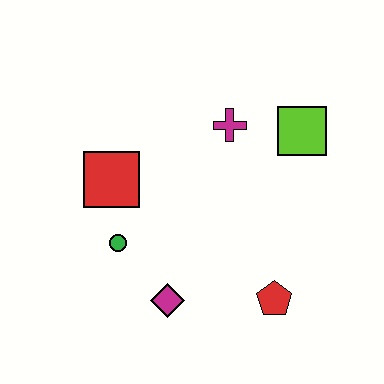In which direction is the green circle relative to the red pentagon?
The green circle is to the left of the red pentagon.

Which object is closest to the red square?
The green circle is closest to the red square.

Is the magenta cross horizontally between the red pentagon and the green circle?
Yes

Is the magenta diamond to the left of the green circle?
No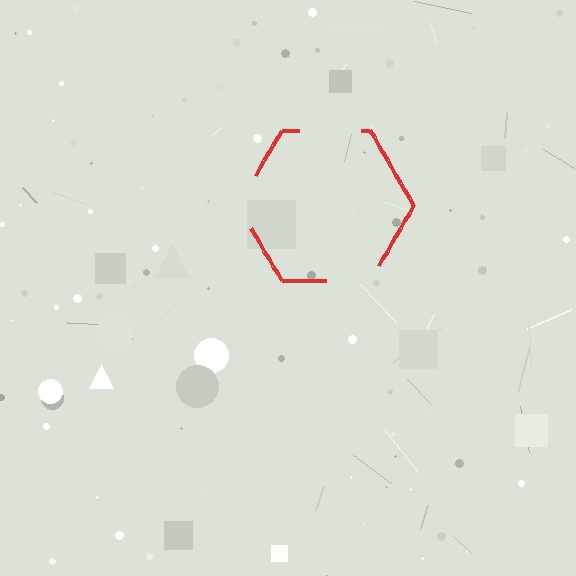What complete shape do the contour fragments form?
The contour fragments form a hexagon.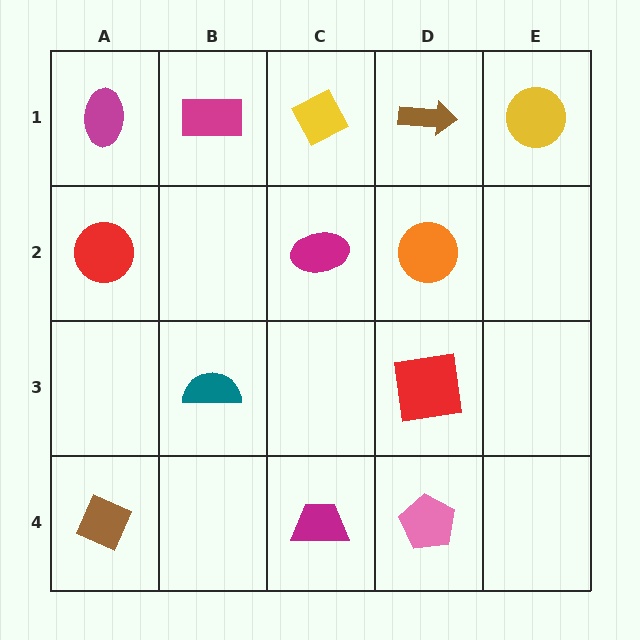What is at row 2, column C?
A magenta ellipse.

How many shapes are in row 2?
3 shapes.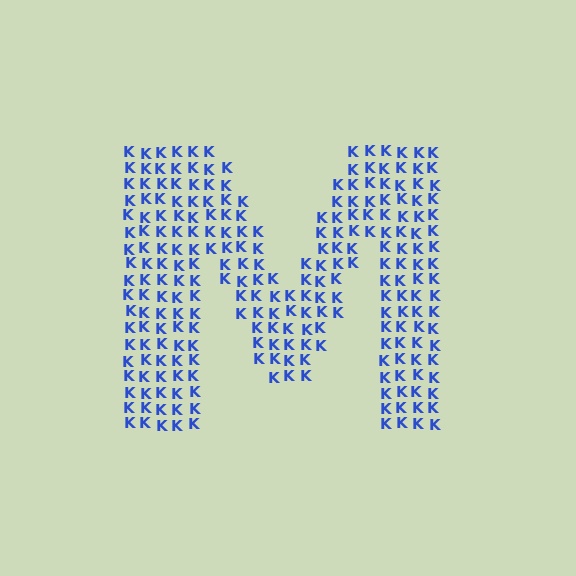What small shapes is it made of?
It is made of small letter K's.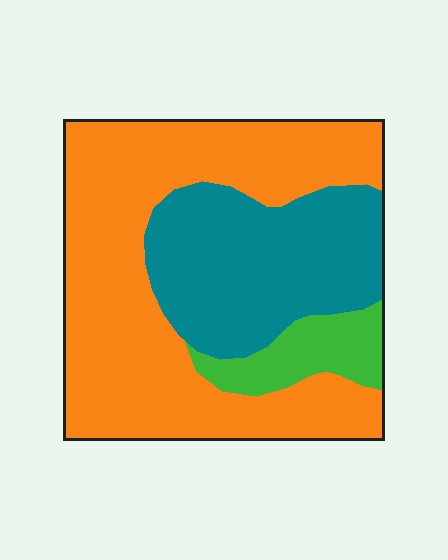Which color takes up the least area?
Green, at roughly 10%.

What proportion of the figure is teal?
Teal covers about 30% of the figure.